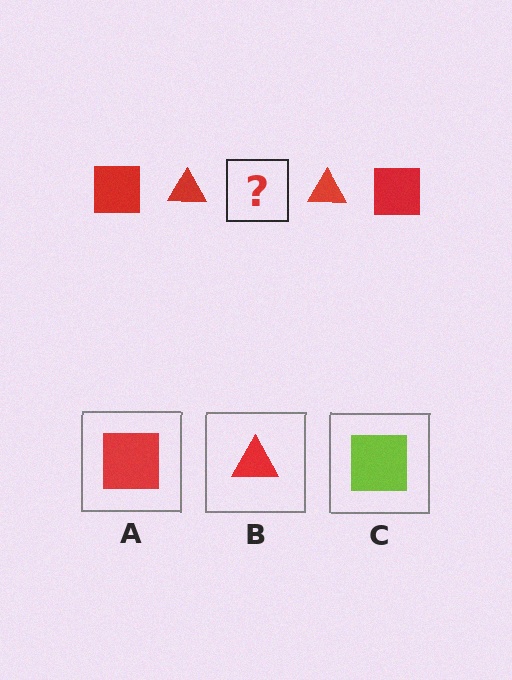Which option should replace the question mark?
Option A.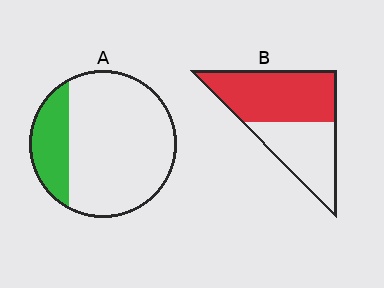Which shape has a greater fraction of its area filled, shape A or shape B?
Shape B.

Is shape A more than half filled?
No.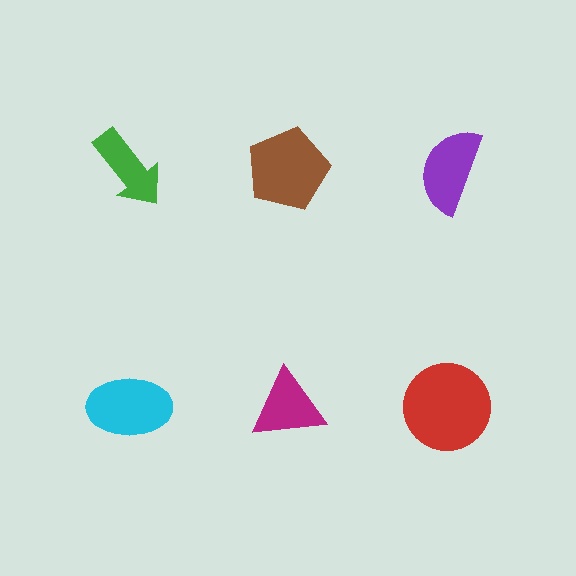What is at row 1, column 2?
A brown pentagon.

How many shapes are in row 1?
3 shapes.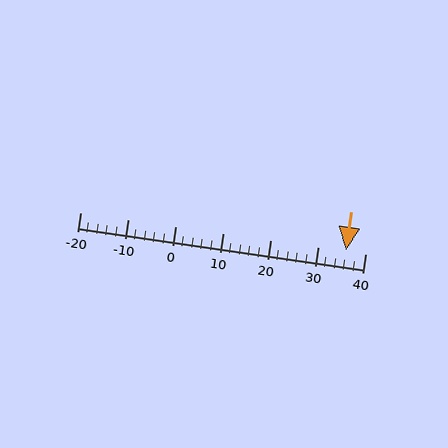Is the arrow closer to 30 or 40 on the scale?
The arrow is closer to 40.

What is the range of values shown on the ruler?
The ruler shows values from -20 to 40.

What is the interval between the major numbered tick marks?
The major tick marks are spaced 10 units apart.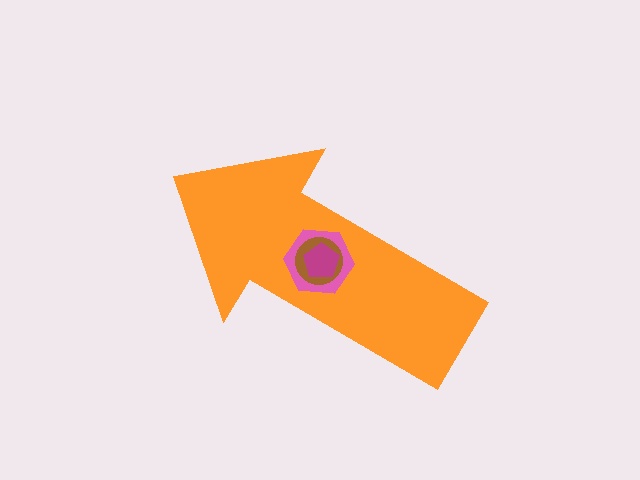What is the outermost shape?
The orange arrow.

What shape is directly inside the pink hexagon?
The brown circle.